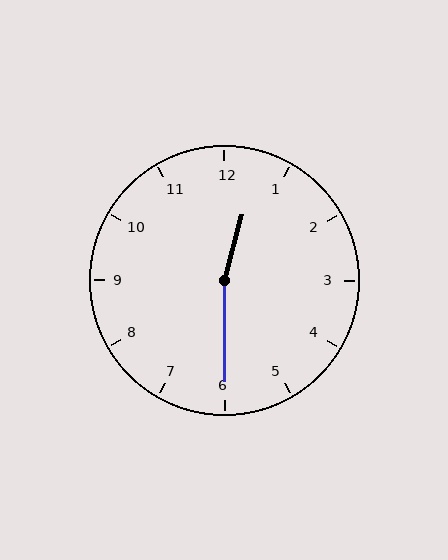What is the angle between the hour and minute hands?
Approximately 165 degrees.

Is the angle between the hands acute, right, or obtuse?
It is obtuse.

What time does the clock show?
12:30.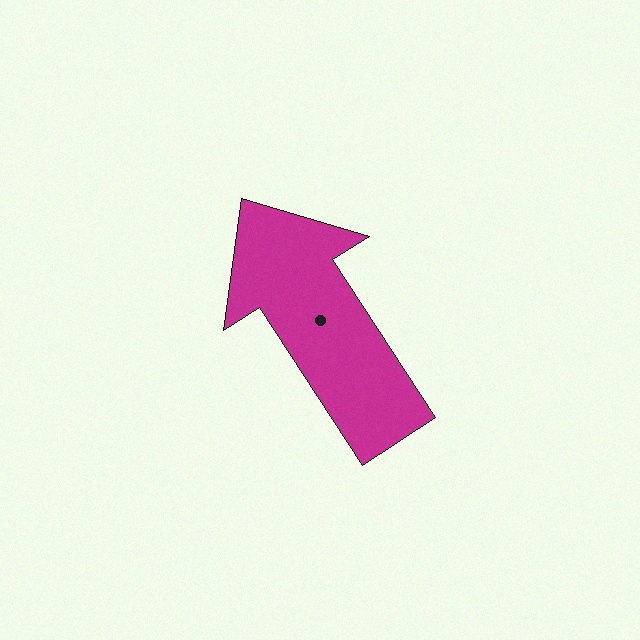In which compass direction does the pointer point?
Northwest.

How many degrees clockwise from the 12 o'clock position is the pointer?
Approximately 327 degrees.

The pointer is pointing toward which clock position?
Roughly 11 o'clock.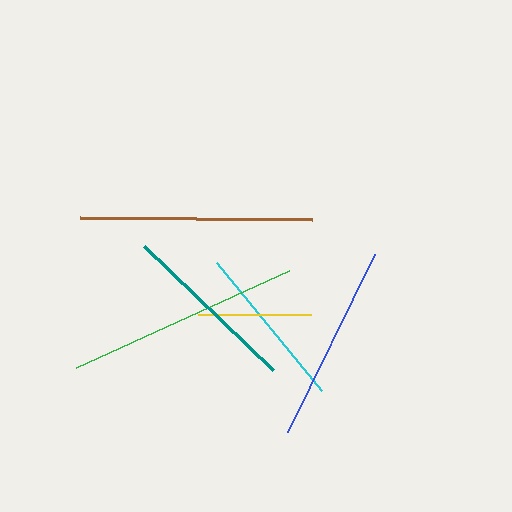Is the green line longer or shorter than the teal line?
The green line is longer than the teal line.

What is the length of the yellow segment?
The yellow segment is approximately 113 pixels long.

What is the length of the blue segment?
The blue segment is approximately 198 pixels long.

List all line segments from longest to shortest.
From longest to shortest: green, brown, blue, teal, cyan, yellow.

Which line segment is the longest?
The green line is the longest at approximately 235 pixels.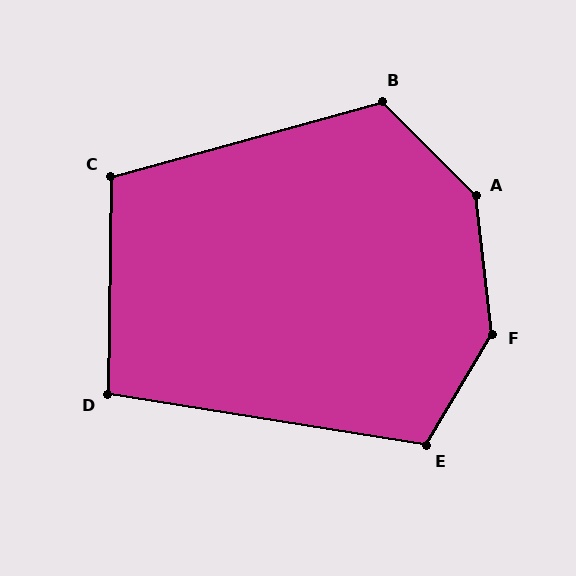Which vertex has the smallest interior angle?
D, at approximately 98 degrees.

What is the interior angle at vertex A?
Approximately 142 degrees (obtuse).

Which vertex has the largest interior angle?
F, at approximately 143 degrees.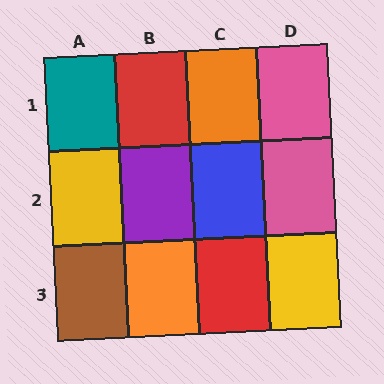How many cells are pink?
2 cells are pink.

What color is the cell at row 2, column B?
Purple.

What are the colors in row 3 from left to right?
Brown, orange, red, yellow.